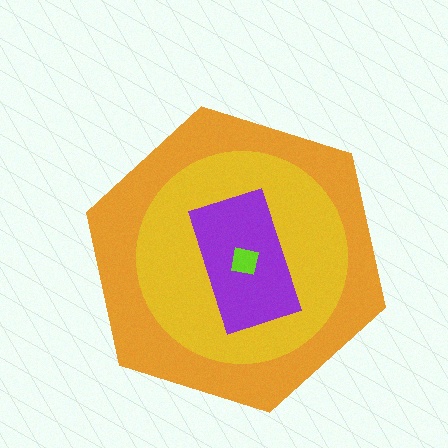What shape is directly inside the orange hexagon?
The yellow circle.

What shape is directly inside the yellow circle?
The purple rectangle.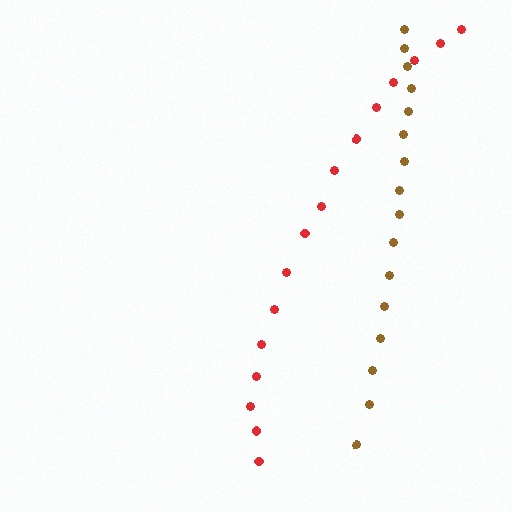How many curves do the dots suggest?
There are 2 distinct paths.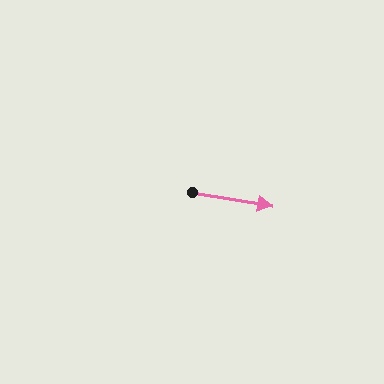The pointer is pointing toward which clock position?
Roughly 3 o'clock.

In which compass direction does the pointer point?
East.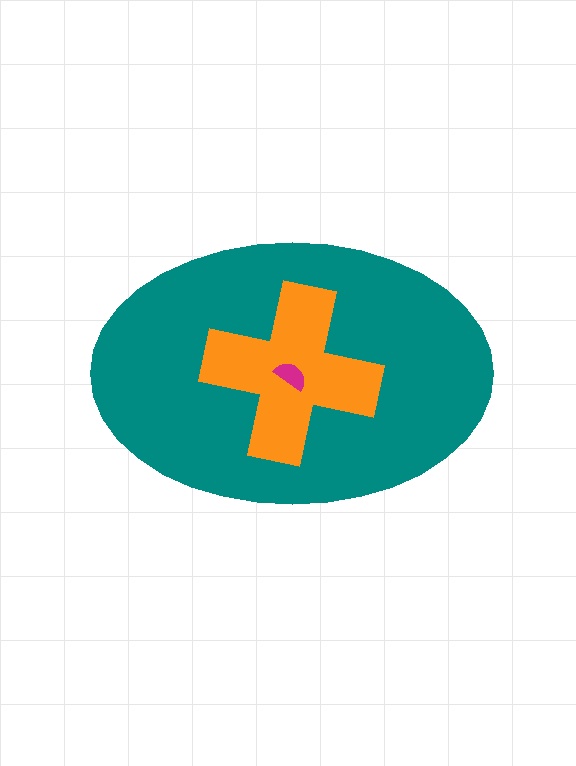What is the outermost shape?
The teal ellipse.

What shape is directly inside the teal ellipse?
The orange cross.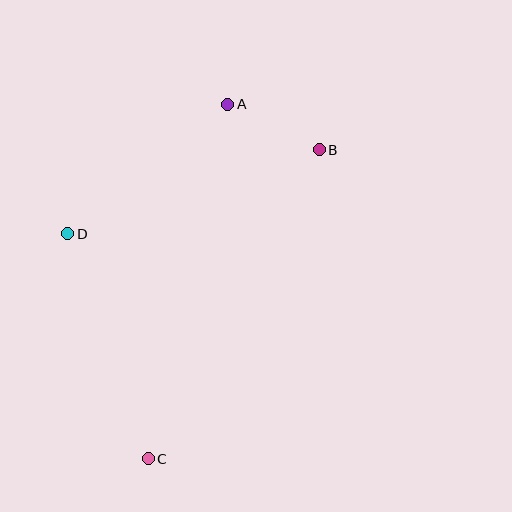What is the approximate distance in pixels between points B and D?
The distance between B and D is approximately 265 pixels.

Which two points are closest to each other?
Points A and B are closest to each other.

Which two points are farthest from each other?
Points A and C are farthest from each other.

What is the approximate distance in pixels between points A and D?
The distance between A and D is approximately 206 pixels.